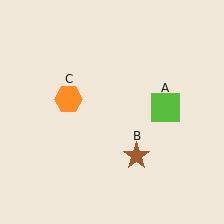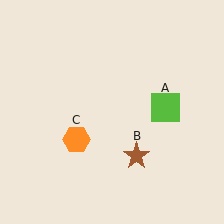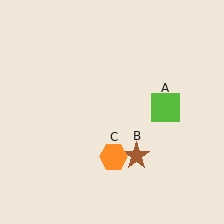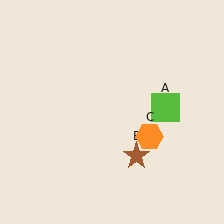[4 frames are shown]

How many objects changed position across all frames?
1 object changed position: orange hexagon (object C).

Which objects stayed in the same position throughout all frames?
Lime square (object A) and brown star (object B) remained stationary.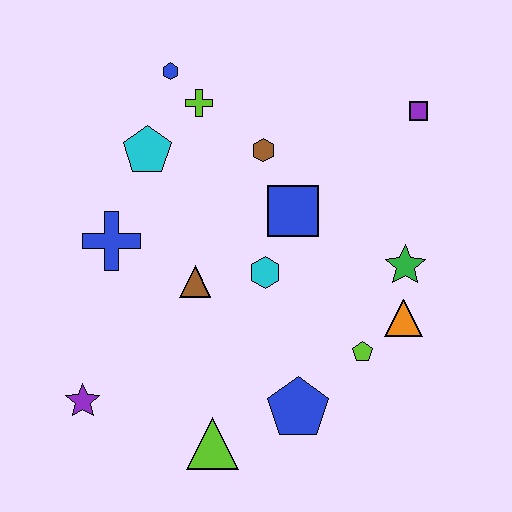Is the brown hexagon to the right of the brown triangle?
Yes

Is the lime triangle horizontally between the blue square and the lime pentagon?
No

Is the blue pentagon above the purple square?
No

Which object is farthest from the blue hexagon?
The lime triangle is farthest from the blue hexagon.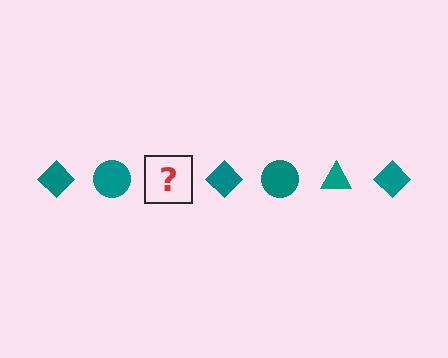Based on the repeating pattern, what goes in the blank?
The blank should be a teal triangle.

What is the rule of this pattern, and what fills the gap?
The rule is that the pattern cycles through diamond, circle, triangle shapes in teal. The gap should be filled with a teal triangle.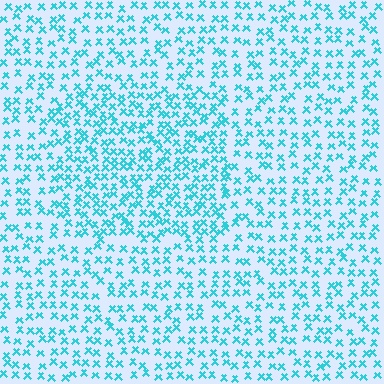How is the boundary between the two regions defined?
The boundary is defined by a change in element density (approximately 1.6x ratio). All elements are the same color, size, and shape.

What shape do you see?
I see a rectangle.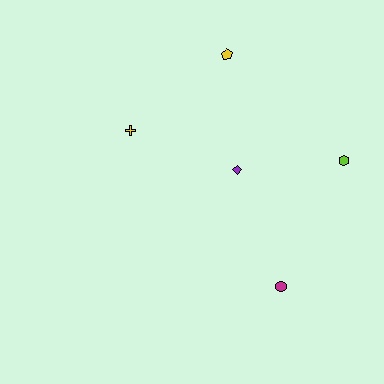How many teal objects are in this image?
There are no teal objects.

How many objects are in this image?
There are 5 objects.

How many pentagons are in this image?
There is 1 pentagon.